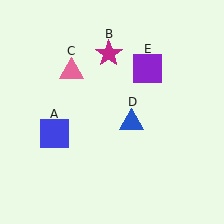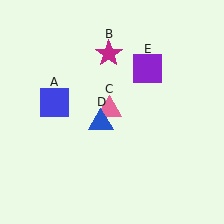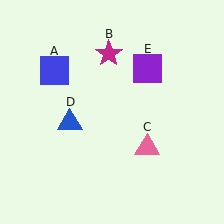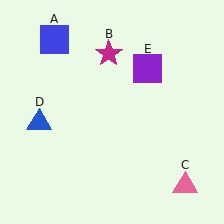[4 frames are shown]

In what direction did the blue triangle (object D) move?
The blue triangle (object D) moved left.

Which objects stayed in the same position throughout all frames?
Magenta star (object B) and purple square (object E) remained stationary.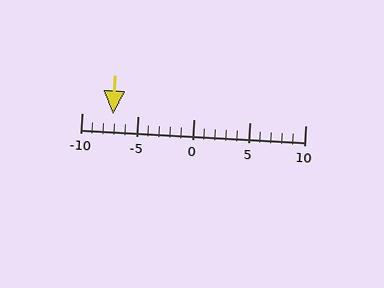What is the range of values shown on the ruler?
The ruler shows values from -10 to 10.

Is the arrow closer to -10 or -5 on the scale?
The arrow is closer to -5.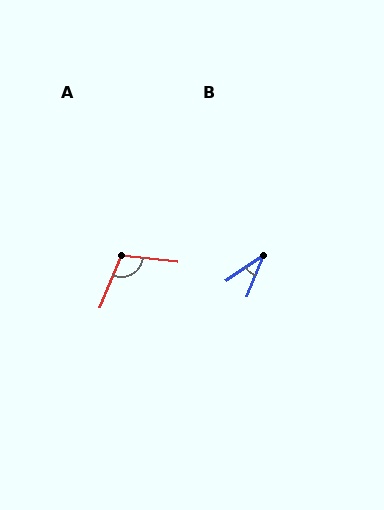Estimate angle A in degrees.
Approximately 106 degrees.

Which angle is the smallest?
B, at approximately 35 degrees.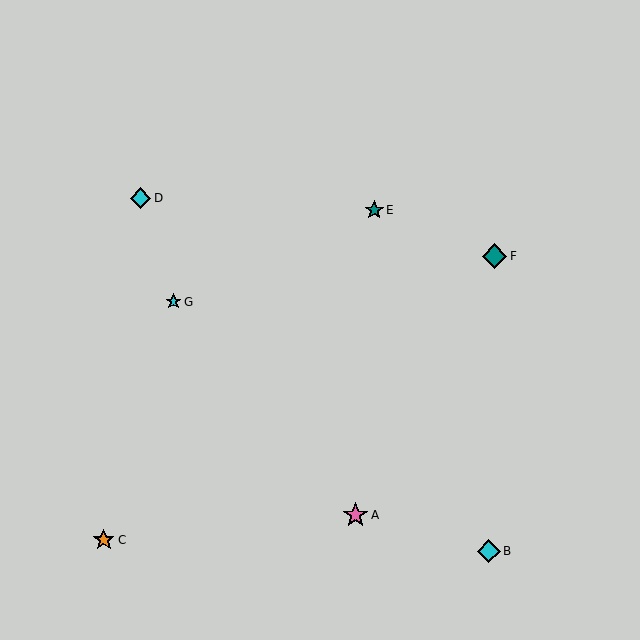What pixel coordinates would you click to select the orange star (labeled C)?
Click at (104, 540) to select the orange star C.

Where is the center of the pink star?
The center of the pink star is at (356, 515).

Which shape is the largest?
The teal diamond (labeled F) is the largest.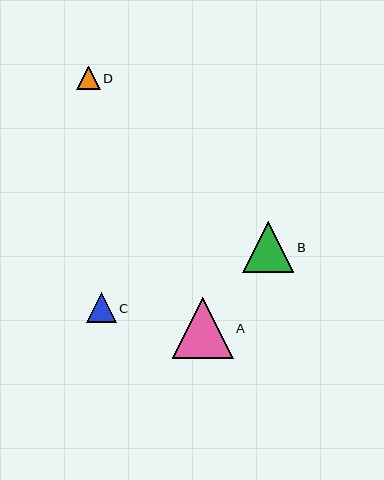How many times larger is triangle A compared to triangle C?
Triangle A is approximately 2.0 times the size of triangle C.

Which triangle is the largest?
Triangle A is the largest with a size of approximately 61 pixels.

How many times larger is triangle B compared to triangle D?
Triangle B is approximately 2.2 times the size of triangle D.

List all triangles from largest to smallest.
From largest to smallest: A, B, C, D.